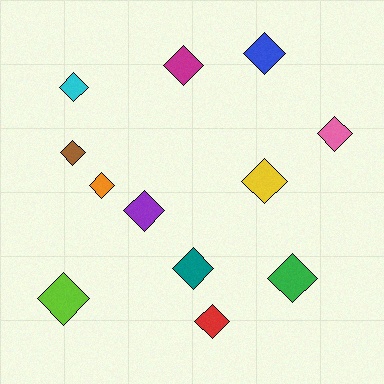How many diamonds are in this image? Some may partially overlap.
There are 12 diamonds.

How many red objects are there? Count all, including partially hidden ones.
There is 1 red object.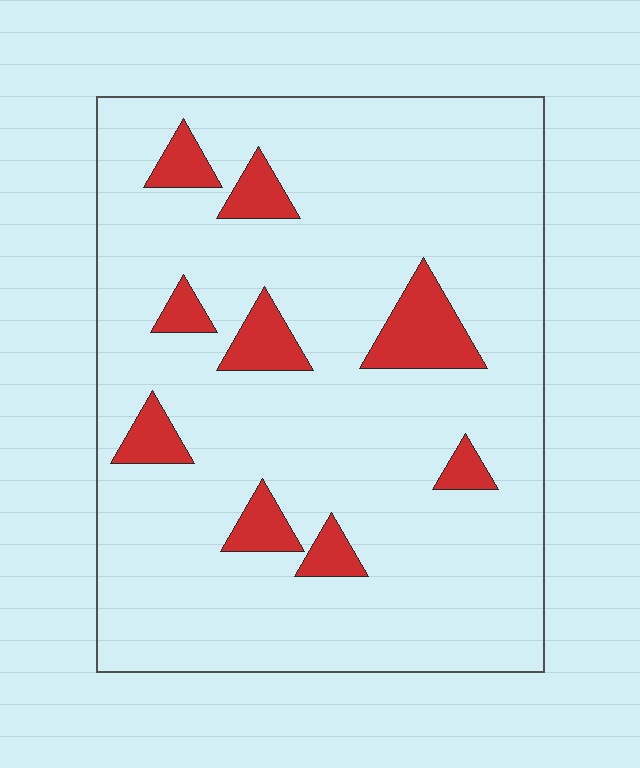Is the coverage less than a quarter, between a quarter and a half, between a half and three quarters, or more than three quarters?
Less than a quarter.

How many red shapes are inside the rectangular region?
9.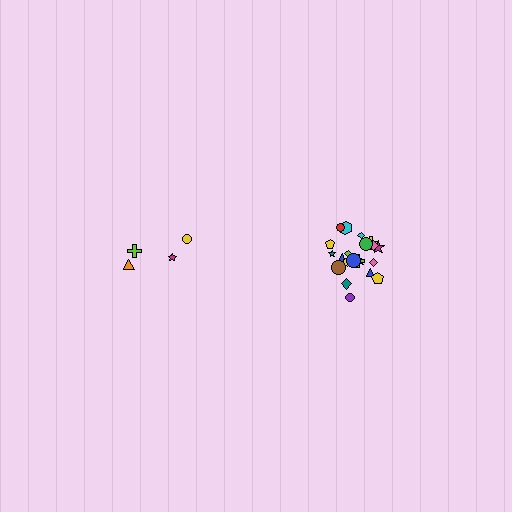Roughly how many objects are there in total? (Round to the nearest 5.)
Roughly 25 objects in total.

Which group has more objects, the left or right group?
The right group.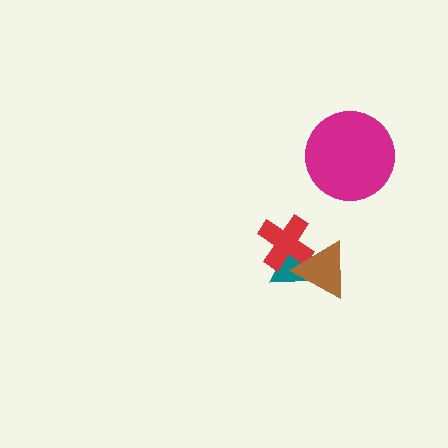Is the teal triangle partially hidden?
Yes, it is partially covered by another shape.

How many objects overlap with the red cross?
2 objects overlap with the red cross.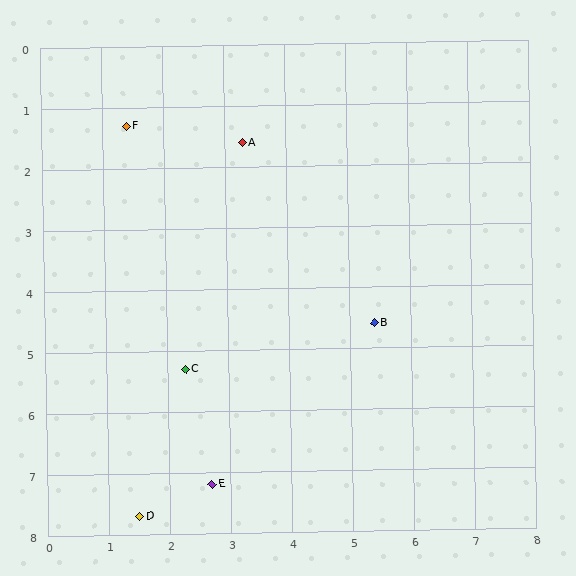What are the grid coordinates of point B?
Point B is at approximately (5.4, 4.6).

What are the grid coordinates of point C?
Point C is at approximately (2.3, 5.3).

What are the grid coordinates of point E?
Point E is at approximately (2.7, 7.2).